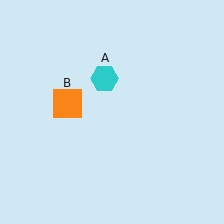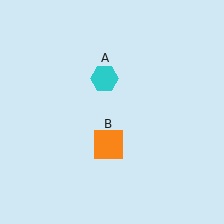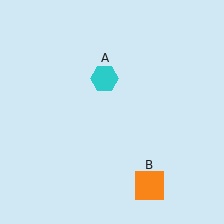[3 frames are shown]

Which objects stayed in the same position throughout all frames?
Cyan hexagon (object A) remained stationary.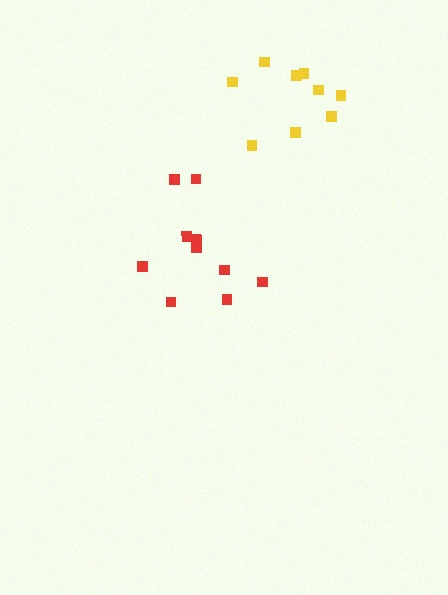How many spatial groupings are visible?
There are 2 spatial groupings.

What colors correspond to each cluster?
The clusters are colored: red, yellow.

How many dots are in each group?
Group 1: 10 dots, Group 2: 9 dots (19 total).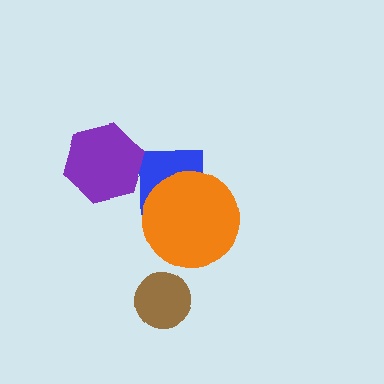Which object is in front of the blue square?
The orange circle is in front of the blue square.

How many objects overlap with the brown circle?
0 objects overlap with the brown circle.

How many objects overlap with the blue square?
1 object overlaps with the blue square.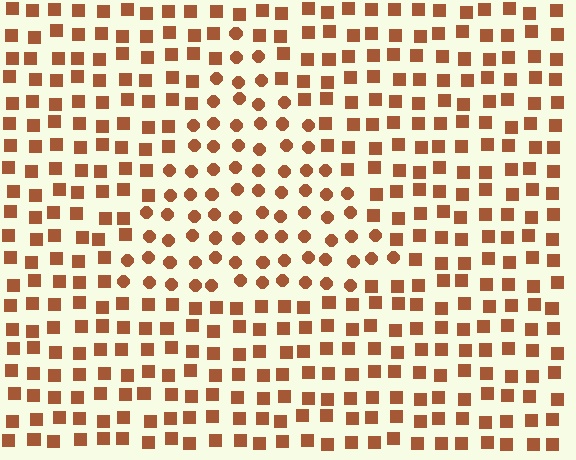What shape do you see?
I see a triangle.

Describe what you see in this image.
The image is filled with small brown elements arranged in a uniform grid. A triangle-shaped region contains circles, while the surrounding area contains squares. The boundary is defined purely by the change in element shape.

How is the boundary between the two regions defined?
The boundary is defined by a change in element shape: circles inside vs. squares outside. All elements share the same color and spacing.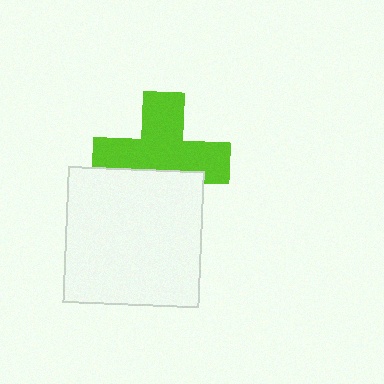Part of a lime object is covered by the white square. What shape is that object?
It is a cross.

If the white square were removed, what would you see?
You would see the complete lime cross.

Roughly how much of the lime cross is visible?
Most of it is visible (roughly 66%).